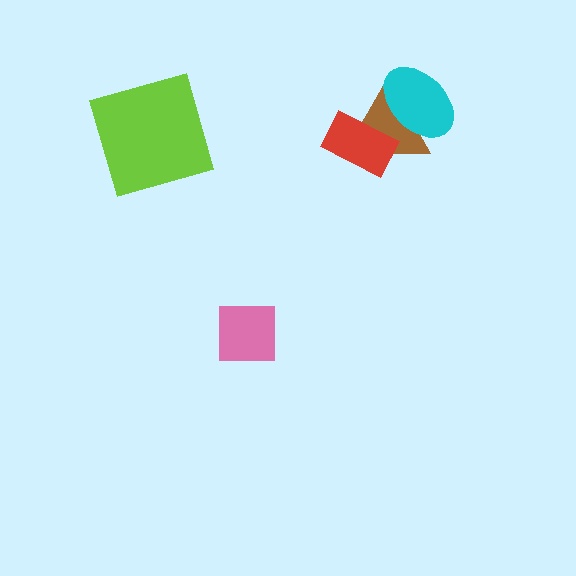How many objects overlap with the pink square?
0 objects overlap with the pink square.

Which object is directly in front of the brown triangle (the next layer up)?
The cyan ellipse is directly in front of the brown triangle.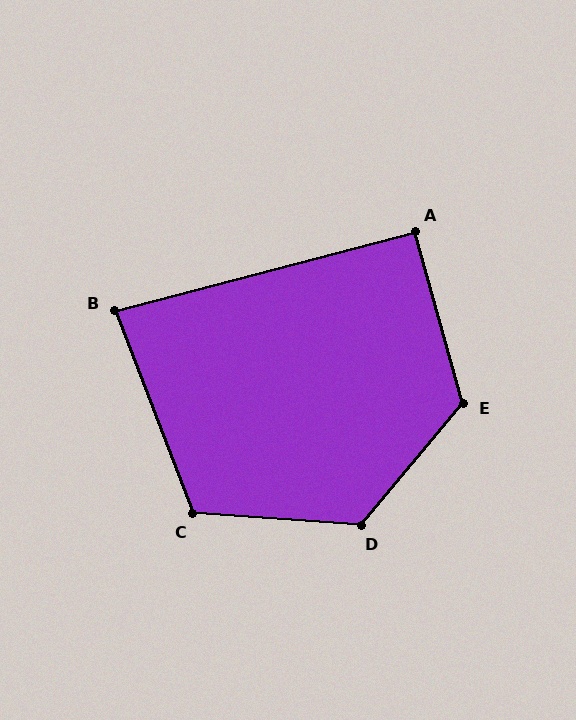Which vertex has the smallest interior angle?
B, at approximately 84 degrees.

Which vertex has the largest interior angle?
D, at approximately 126 degrees.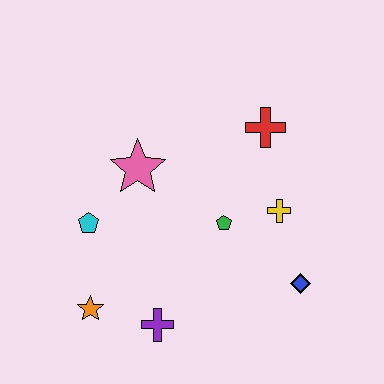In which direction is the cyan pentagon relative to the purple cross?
The cyan pentagon is above the purple cross.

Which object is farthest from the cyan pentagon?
The blue diamond is farthest from the cyan pentagon.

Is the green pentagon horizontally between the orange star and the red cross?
Yes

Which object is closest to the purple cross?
The orange star is closest to the purple cross.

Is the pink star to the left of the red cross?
Yes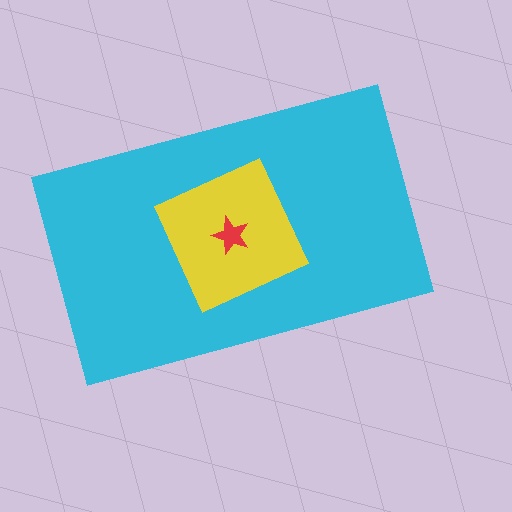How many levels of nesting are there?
3.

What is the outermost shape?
The cyan rectangle.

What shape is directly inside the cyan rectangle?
The yellow diamond.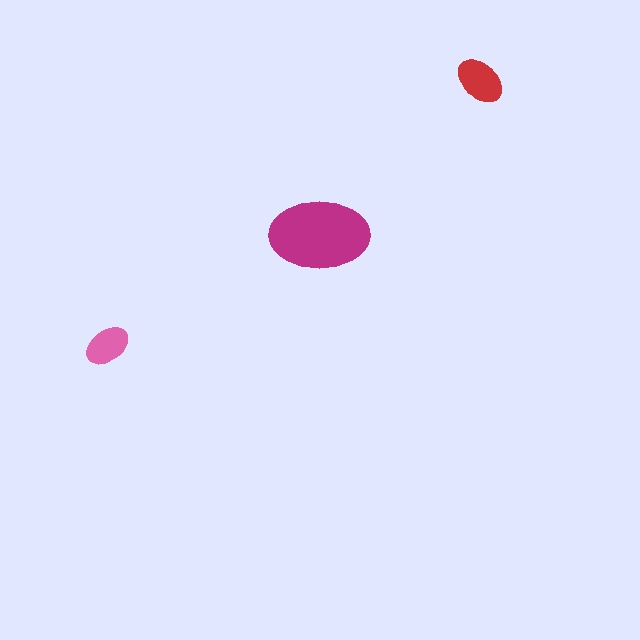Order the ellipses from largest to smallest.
the magenta one, the red one, the pink one.